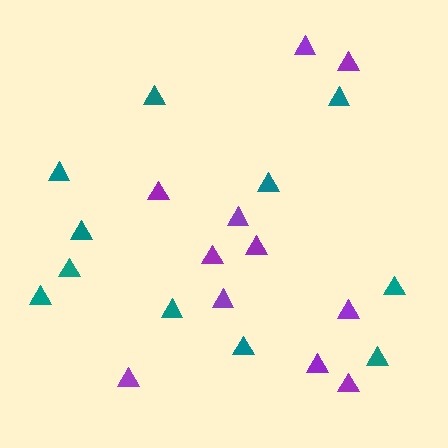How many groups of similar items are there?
There are 2 groups: one group of teal triangles (11) and one group of purple triangles (11).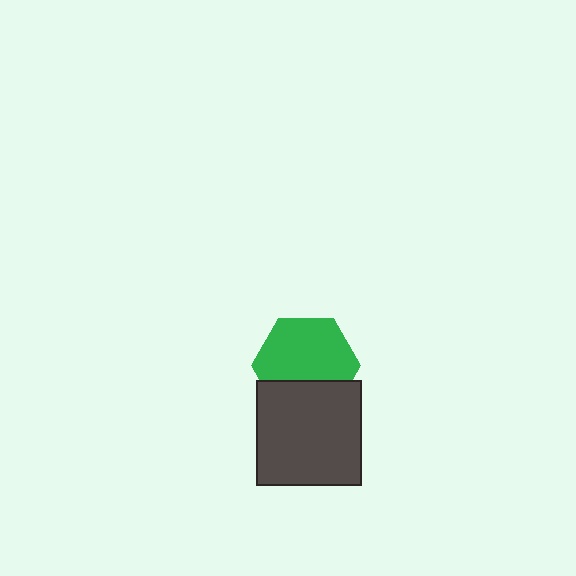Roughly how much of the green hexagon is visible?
Most of it is visible (roughly 68%).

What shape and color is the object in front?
The object in front is a dark gray square.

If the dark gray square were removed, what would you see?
You would see the complete green hexagon.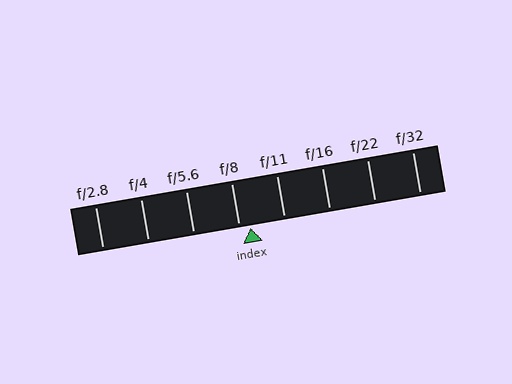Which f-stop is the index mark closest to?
The index mark is closest to f/8.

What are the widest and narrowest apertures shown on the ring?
The widest aperture shown is f/2.8 and the narrowest is f/32.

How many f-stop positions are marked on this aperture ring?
There are 8 f-stop positions marked.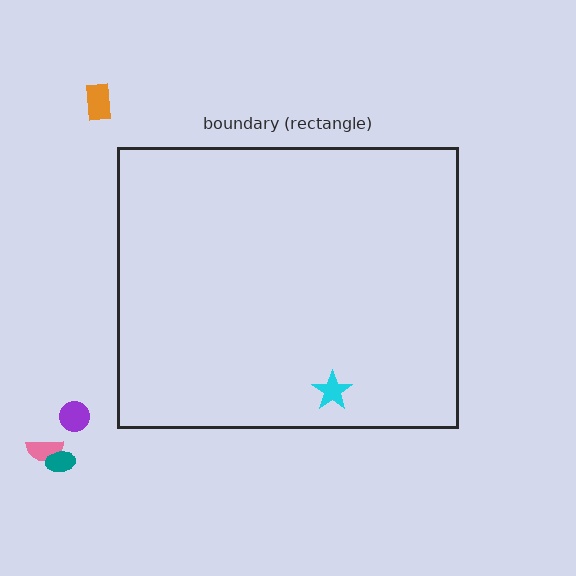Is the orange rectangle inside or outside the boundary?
Outside.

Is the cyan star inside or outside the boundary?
Inside.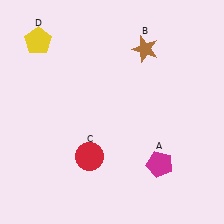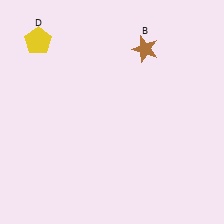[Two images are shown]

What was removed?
The red circle (C), the magenta pentagon (A) were removed in Image 2.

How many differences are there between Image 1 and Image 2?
There are 2 differences between the two images.